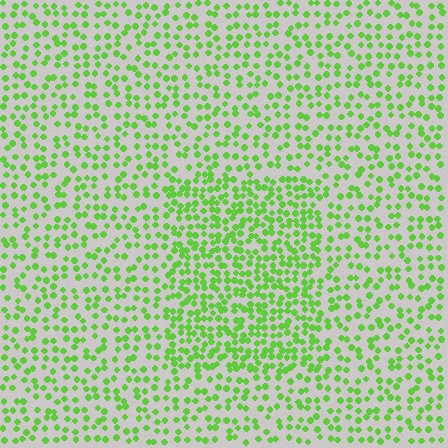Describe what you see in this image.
The image contains small lime elements arranged at two different densities. A rectangle-shaped region is visible where the elements are more densely packed than the surrounding area.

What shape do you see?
I see a rectangle.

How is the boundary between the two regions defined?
The boundary is defined by a change in element density (approximately 1.7x ratio). All elements are the same color, size, and shape.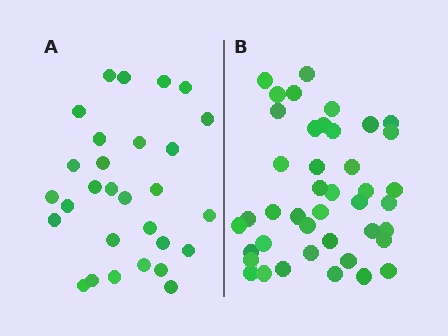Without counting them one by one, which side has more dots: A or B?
Region B (the right region) has more dots.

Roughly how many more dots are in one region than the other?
Region B has approximately 15 more dots than region A.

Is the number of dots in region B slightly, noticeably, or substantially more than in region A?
Region B has noticeably more, but not dramatically so. The ratio is roughly 1.4 to 1.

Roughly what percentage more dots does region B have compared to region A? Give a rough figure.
About 45% more.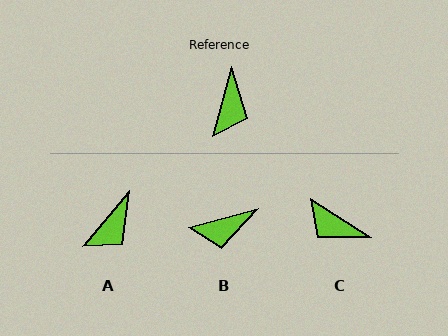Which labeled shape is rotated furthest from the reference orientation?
C, about 107 degrees away.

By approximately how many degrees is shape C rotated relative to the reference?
Approximately 107 degrees clockwise.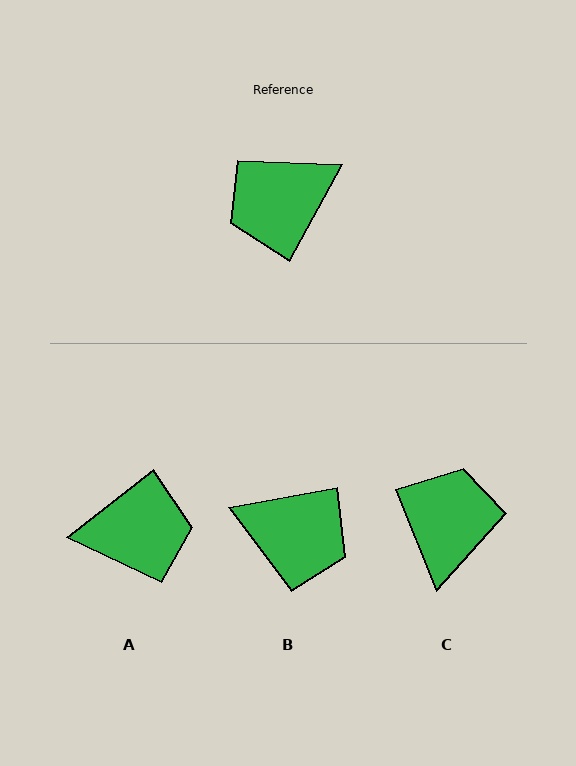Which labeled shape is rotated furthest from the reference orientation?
A, about 157 degrees away.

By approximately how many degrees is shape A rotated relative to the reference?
Approximately 157 degrees counter-clockwise.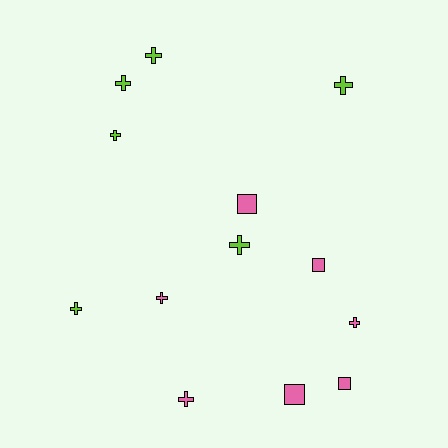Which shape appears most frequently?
Cross, with 9 objects.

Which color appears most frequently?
Pink, with 7 objects.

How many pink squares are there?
There are 4 pink squares.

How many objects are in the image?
There are 13 objects.